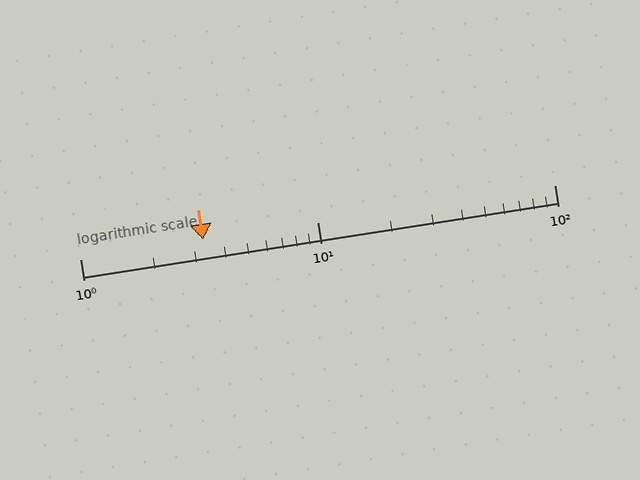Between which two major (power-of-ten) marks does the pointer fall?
The pointer is between 1 and 10.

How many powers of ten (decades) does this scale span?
The scale spans 2 decades, from 1 to 100.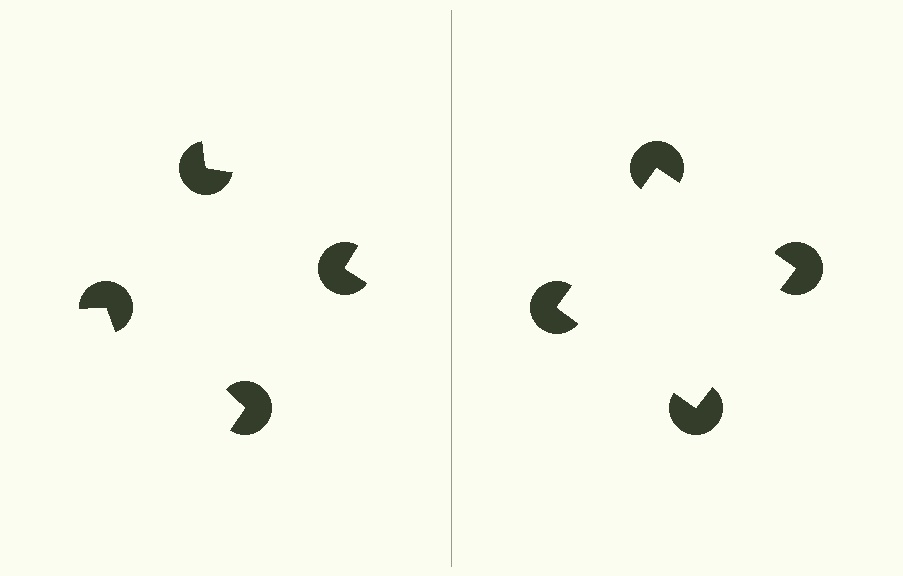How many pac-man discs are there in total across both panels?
8 — 4 on each side.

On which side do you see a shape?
An illusory square appears on the right side. On the left side the wedge cuts are rotated, so no coherent shape forms.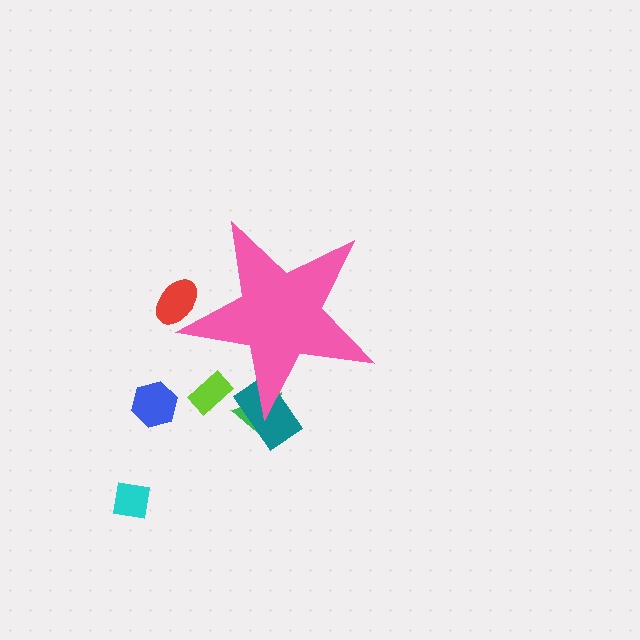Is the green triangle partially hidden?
Yes, the green triangle is partially hidden behind the pink star.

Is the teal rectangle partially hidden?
Yes, the teal rectangle is partially hidden behind the pink star.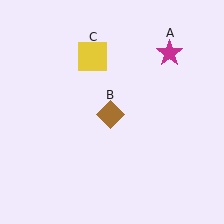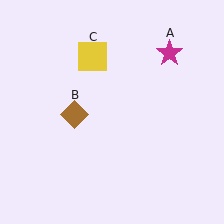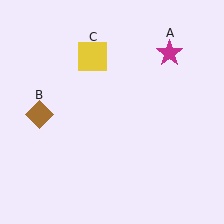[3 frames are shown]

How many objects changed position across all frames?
1 object changed position: brown diamond (object B).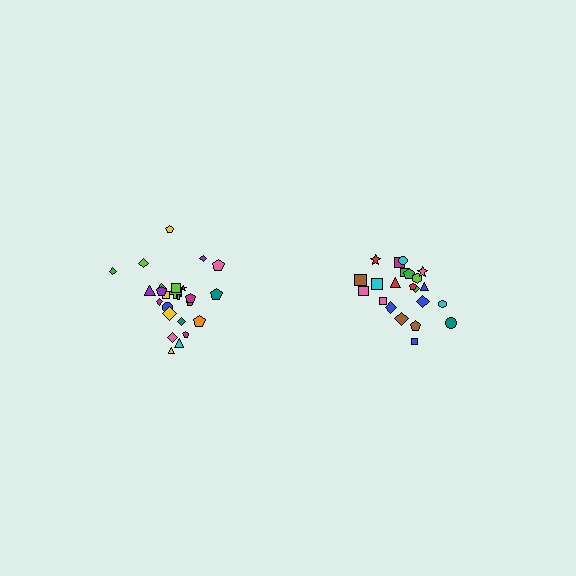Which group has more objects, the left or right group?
The left group.